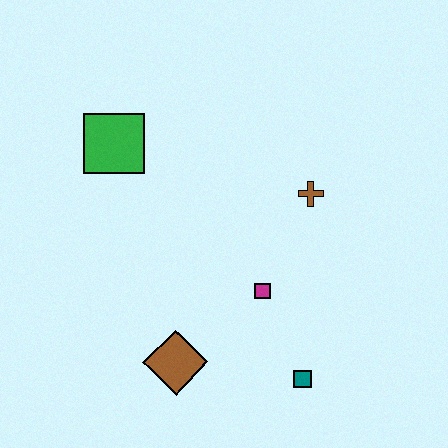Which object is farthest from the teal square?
The green square is farthest from the teal square.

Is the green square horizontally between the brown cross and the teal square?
No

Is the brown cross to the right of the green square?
Yes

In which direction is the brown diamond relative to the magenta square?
The brown diamond is to the left of the magenta square.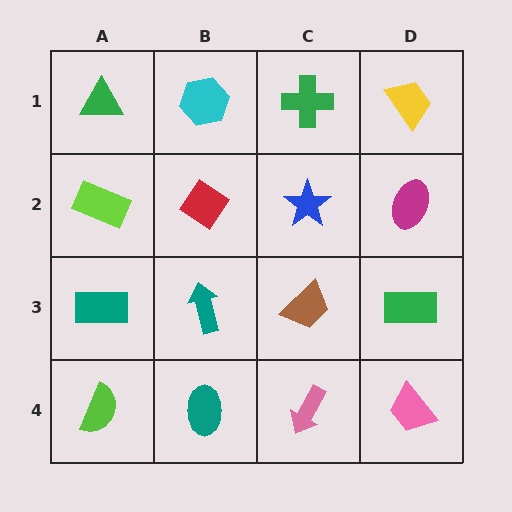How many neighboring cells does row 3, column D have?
3.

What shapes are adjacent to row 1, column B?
A red diamond (row 2, column B), a green triangle (row 1, column A), a green cross (row 1, column C).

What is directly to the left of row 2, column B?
A lime rectangle.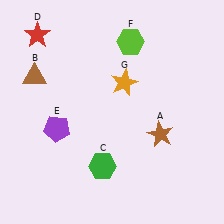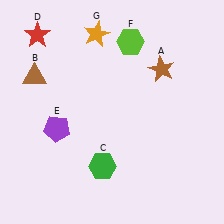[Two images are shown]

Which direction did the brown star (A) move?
The brown star (A) moved up.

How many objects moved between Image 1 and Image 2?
2 objects moved between the two images.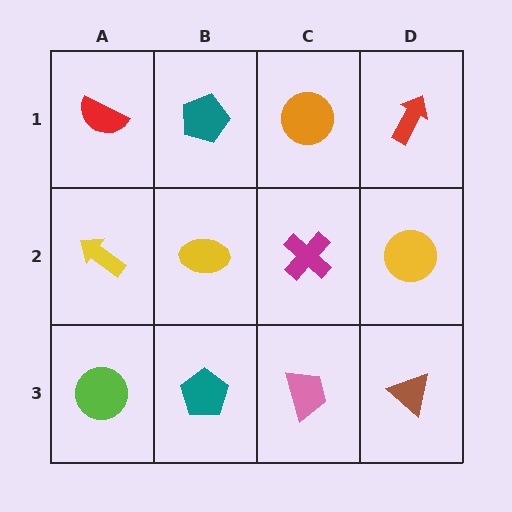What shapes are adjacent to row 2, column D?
A red arrow (row 1, column D), a brown triangle (row 3, column D), a magenta cross (row 2, column C).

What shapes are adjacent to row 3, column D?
A yellow circle (row 2, column D), a pink trapezoid (row 3, column C).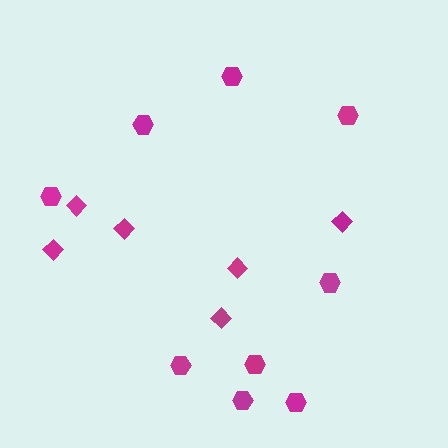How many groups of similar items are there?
There are 2 groups: one group of diamonds (6) and one group of hexagons (9).